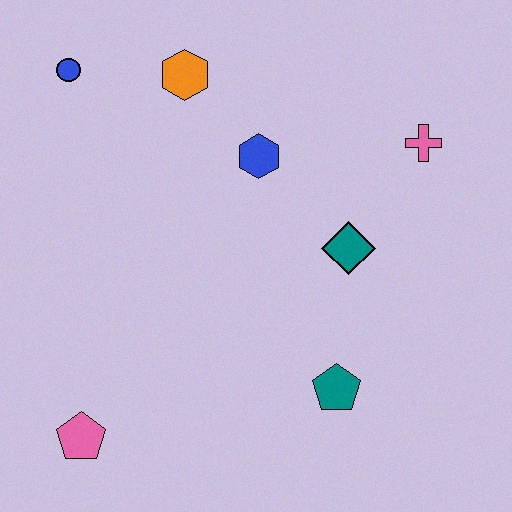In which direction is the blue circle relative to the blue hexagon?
The blue circle is to the left of the blue hexagon.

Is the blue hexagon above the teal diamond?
Yes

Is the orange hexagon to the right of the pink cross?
No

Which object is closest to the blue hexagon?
The orange hexagon is closest to the blue hexagon.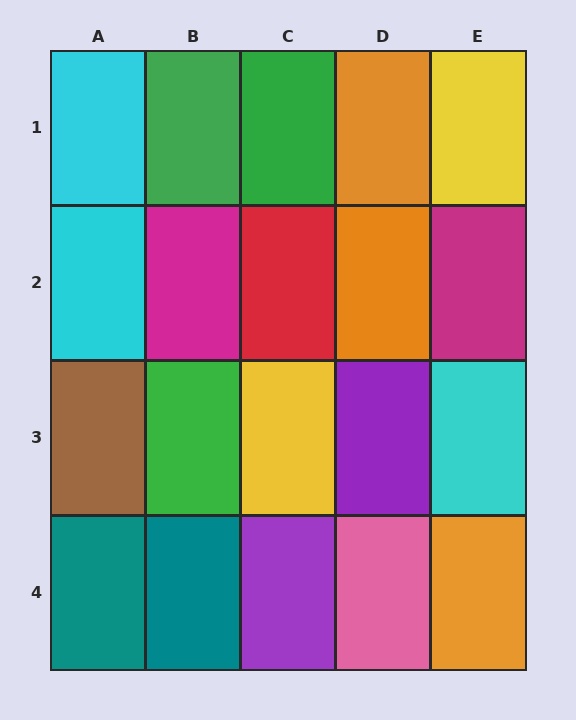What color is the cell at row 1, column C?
Green.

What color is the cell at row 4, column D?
Pink.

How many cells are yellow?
2 cells are yellow.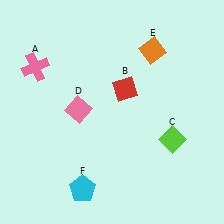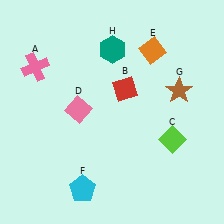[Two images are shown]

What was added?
A brown star (G), a teal hexagon (H) were added in Image 2.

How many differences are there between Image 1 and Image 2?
There are 2 differences between the two images.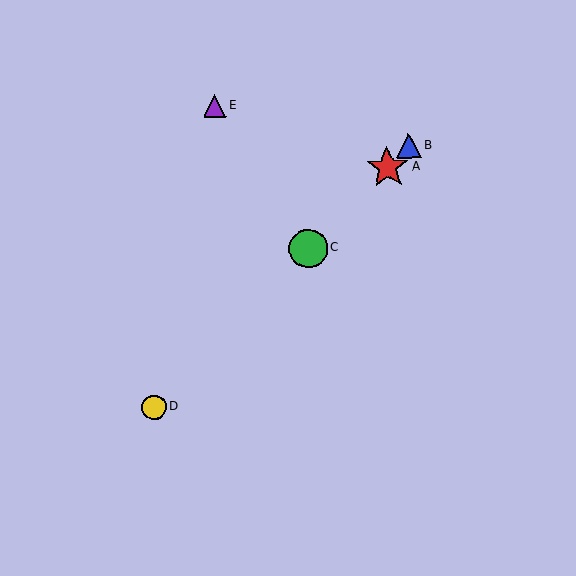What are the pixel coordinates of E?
Object E is at (215, 106).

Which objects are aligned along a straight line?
Objects A, B, C, D are aligned along a straight line.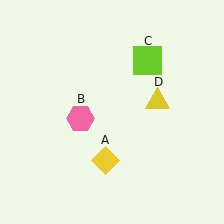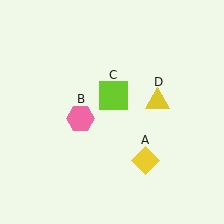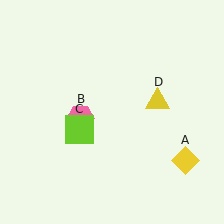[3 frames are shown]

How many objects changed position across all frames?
2 objects changed position: yellow diamond (object A), lime square (object C).